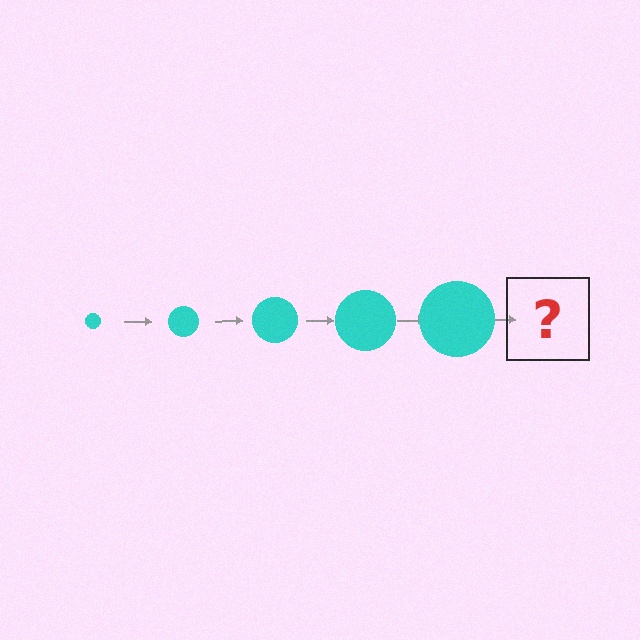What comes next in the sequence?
The next element should be a cyan circle, larger than the previous one.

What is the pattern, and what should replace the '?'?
The pattern is that the circle gets progressively larger each step. The '?' should be a cyan circle, larger than the previous one.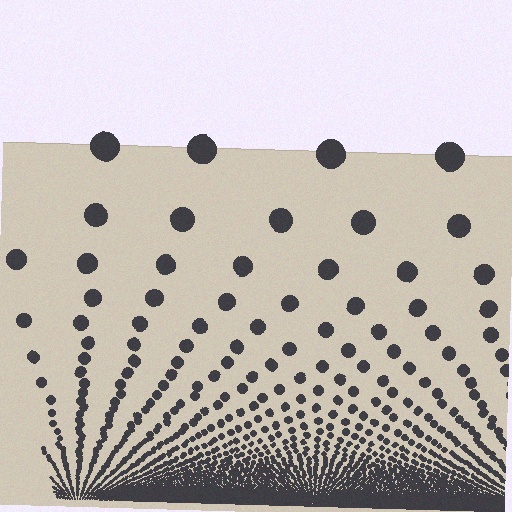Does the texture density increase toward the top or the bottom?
Density increases toward the bottom.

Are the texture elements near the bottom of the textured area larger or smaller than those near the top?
Smaller. The gradient is inverted — elements near the bottom are smaller and denser.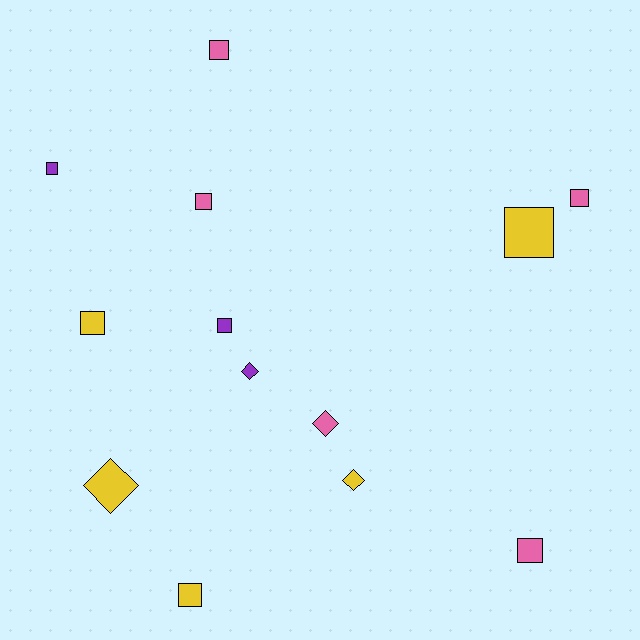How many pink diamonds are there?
There is 1 pink diamond.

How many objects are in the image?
There are 13 objects.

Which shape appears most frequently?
Square, with 9 objects.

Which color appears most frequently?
Pink, with 5 objects.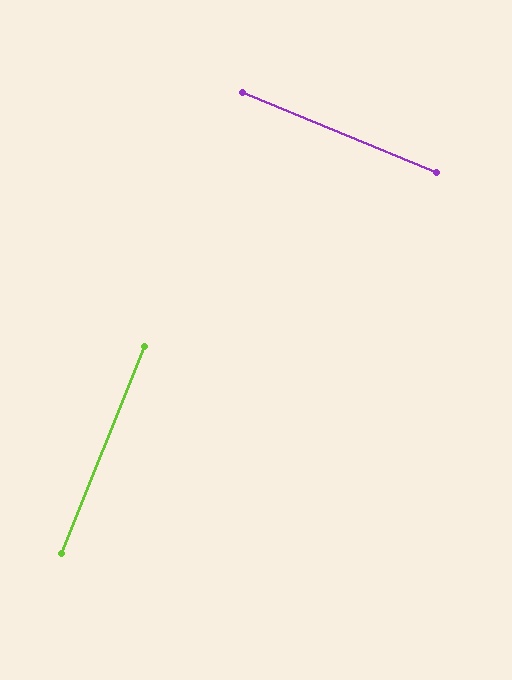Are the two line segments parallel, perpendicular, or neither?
Perpendicular — they meet at approximately 90°.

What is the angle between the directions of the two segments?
Approximately 90 degrees.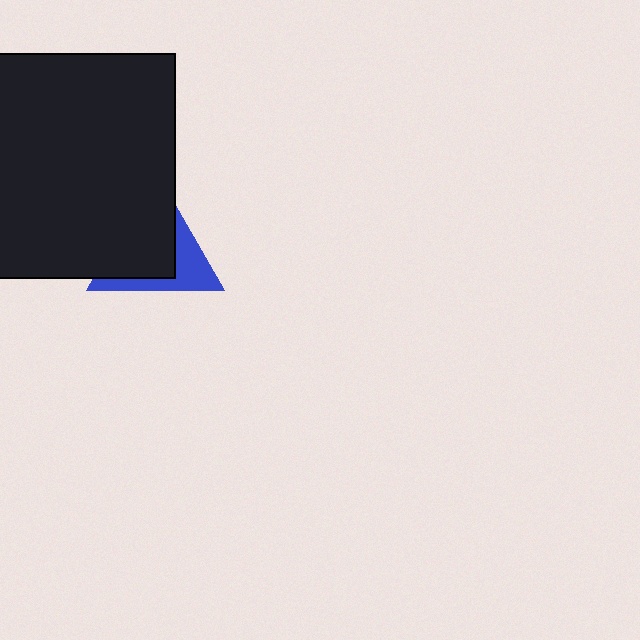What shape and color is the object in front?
The object in front is a black square.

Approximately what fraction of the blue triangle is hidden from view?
Roughly 62% of the blue triangle is hidden behind the black square.